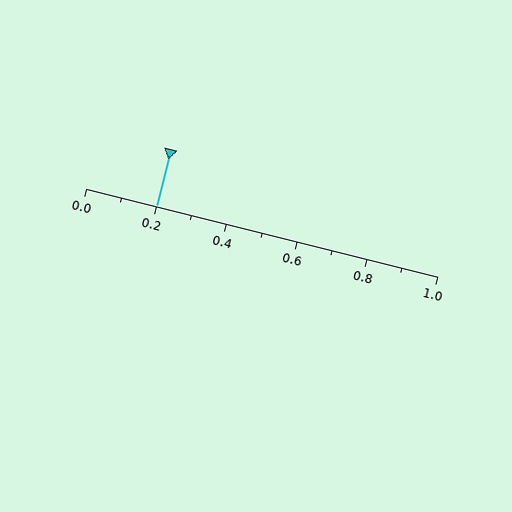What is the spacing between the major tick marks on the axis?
The major ticks are spaced 0.2 apart.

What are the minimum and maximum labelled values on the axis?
The axis runs from 0.0 to 1.0.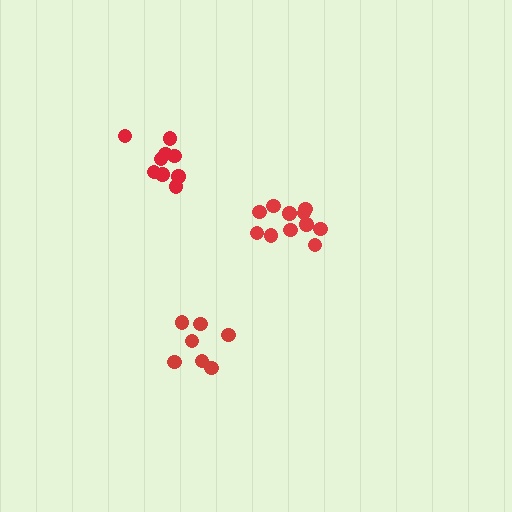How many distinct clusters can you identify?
There are 3 distinct clusters.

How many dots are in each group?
Group 1: 11 dots, Group 2: 7 dots, Group 3: 9 dots (27 total).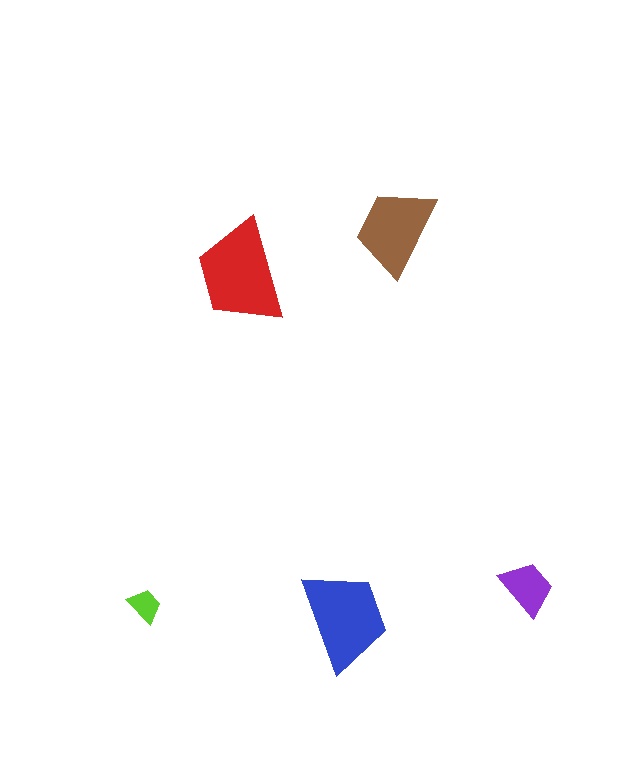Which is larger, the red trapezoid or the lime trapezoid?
The red one.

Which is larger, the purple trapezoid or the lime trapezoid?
The purple one.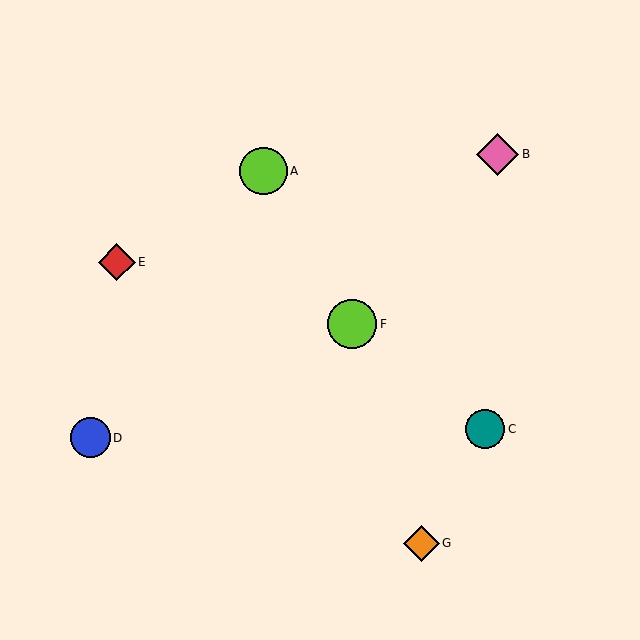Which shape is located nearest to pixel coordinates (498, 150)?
The pink diamond (labeled B) at (498, 154) is nearest to that location.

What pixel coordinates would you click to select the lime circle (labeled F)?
Click at (352, 324) to select the lime circle F.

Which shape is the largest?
The lime circle (labeled F) is the largest.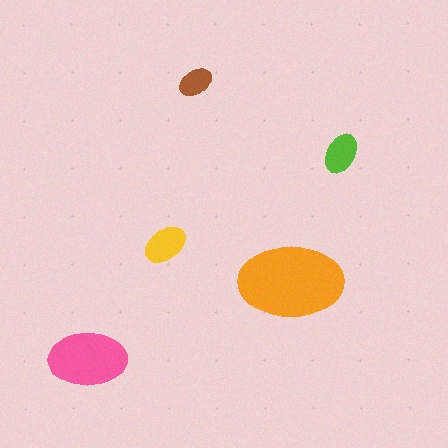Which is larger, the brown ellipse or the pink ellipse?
The pink one.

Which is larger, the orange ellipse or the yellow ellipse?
The orange one.